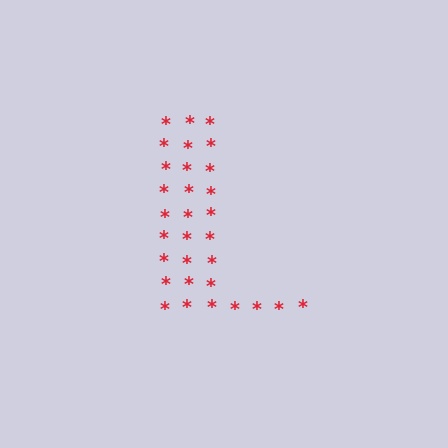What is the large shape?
The large shape is the letter L.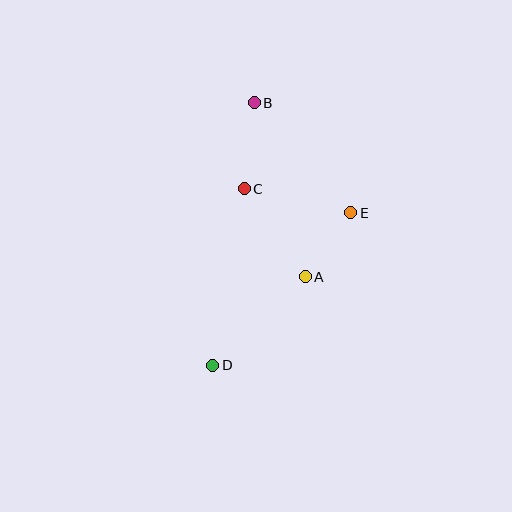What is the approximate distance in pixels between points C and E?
The distance between C and E is approximately 109 pixels.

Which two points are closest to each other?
Points A and E are closest to each other.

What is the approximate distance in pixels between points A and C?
The distance between A and C is approximately 107 pixels.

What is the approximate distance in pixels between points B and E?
The distance between B and E is approximately 146 pixels.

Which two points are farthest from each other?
Points B and D are farthest from each other.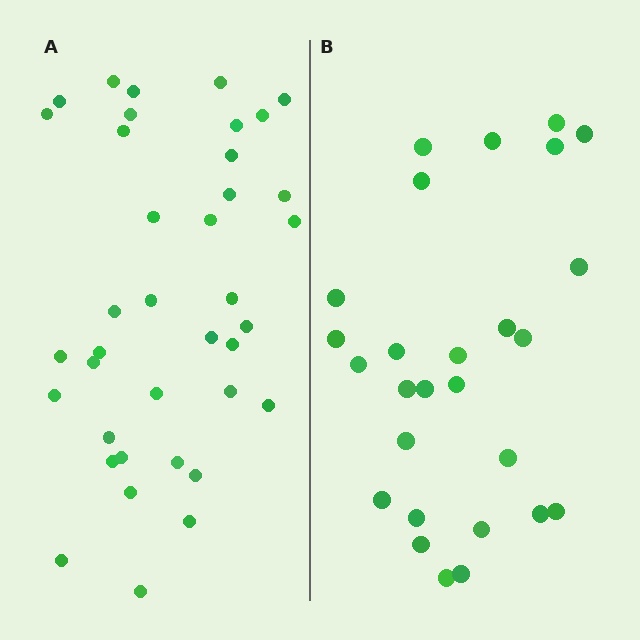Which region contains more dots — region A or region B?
Region A (the left region) has more dots.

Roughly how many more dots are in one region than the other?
Region A has roughly 12 or so more dots than region B.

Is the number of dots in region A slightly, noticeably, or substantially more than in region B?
Region A has noticeably more, but not dramatically so. The ratio is roughly 1.4 to 1.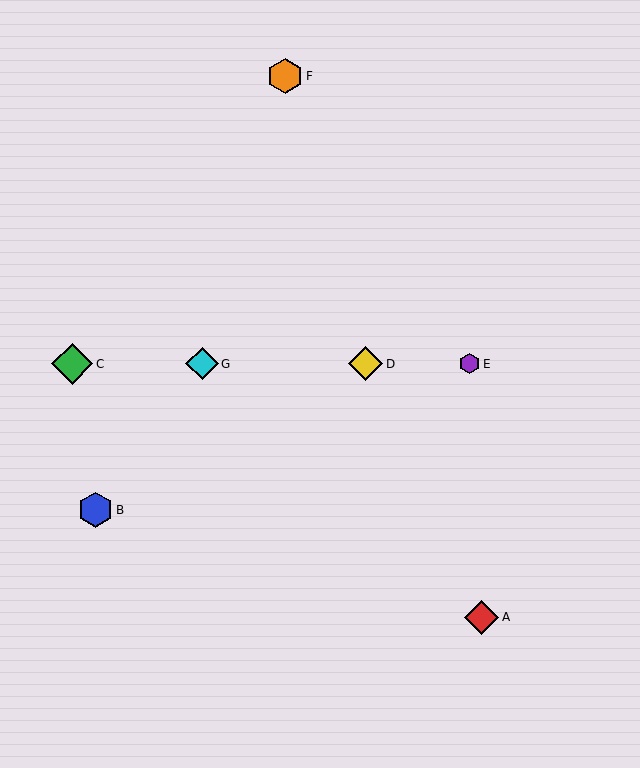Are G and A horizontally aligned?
No, G is at y≈364 and A is at y≈617.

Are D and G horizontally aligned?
Yes, both are at y≈364.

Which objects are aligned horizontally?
Objects C, D, E, G are aligned horizontally.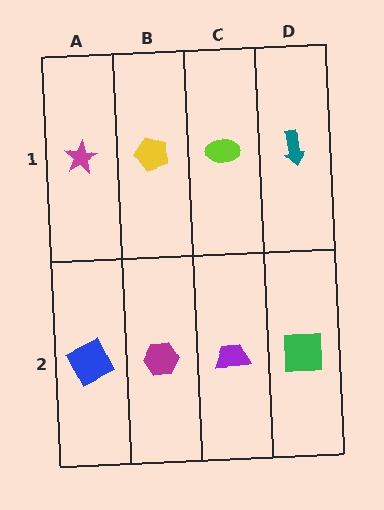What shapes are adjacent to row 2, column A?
A magenta star (row 1, column A), a magenta hexagon (row 2, column B).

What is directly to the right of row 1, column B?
A lime ellipse.